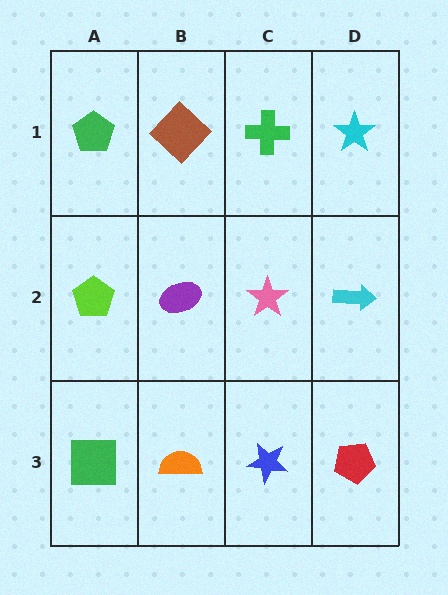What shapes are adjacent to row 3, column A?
A lime pentagon (row 2, column A), an orange semicircle (row 3, column B).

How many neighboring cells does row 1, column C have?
3.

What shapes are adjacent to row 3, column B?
A purple ellipse (row 2, column B), a green square (row 3, column A), a blue star (row 3, column C).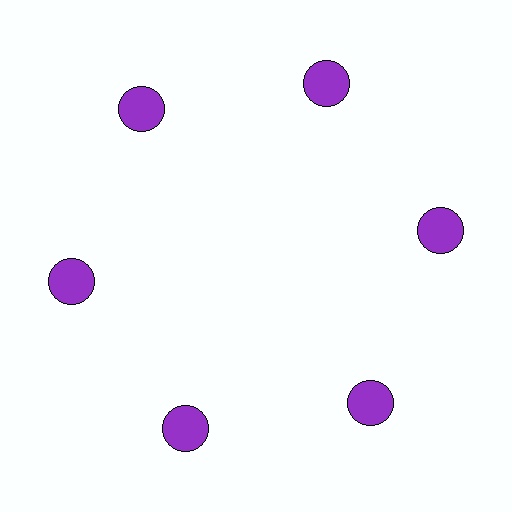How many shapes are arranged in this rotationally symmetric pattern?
There are 6 shapes, arranged in 6 groups of 1.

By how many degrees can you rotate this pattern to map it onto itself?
The pattern maps onto itself every 60 degrees of rotation.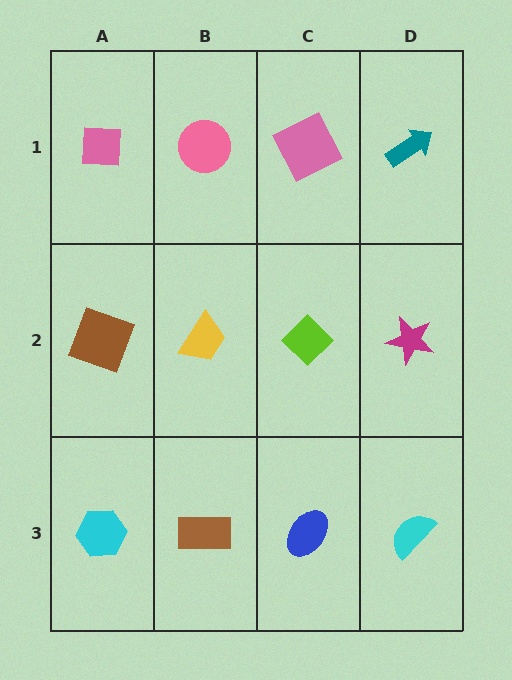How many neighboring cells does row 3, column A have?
2.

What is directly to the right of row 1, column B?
A pink square.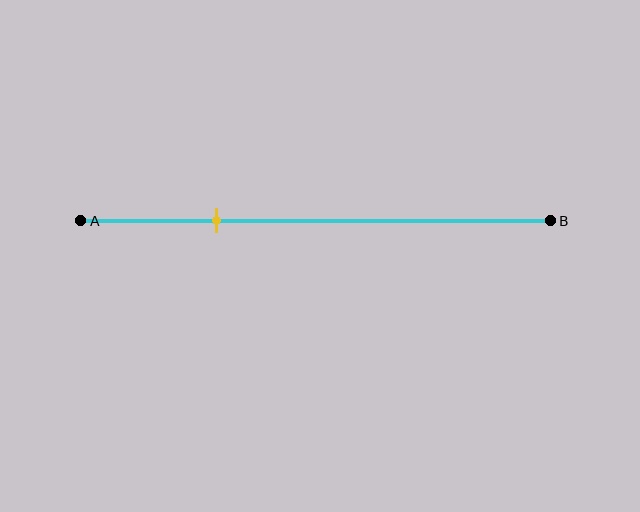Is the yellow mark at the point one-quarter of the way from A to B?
No, the mark is at about 30% from A, not at the 25% one-quarter point.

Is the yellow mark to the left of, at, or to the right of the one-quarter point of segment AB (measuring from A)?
The yellow mark is to the right of the one-quarter point of segment AB.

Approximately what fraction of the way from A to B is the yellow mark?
The yellow mark is approximately 30% of the way from A to B.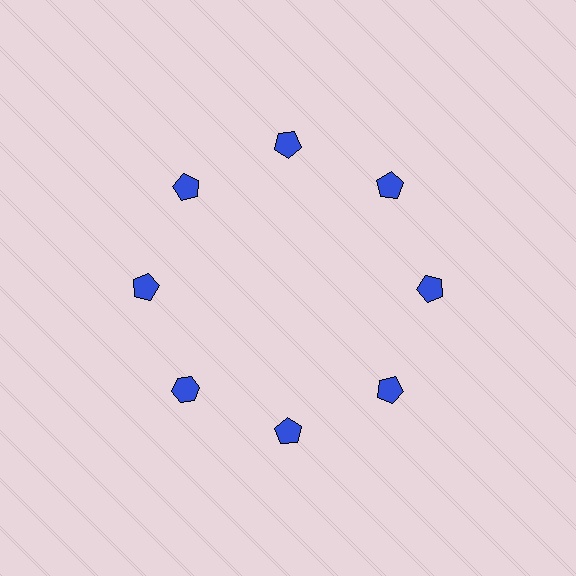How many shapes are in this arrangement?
There are 8 shapes arranged in a ring pattern.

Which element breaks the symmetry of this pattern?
The blue hexagon at roughly the 8 o'clock position breaks the symmetry. All other shapes are blue pentagons.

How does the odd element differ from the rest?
It has a different shape: hexagon instead of pentagon.